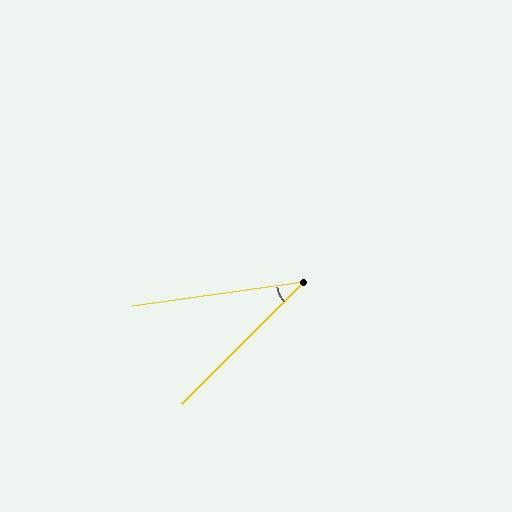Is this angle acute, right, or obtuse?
It is acute.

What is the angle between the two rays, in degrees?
Approximately 37 degrees.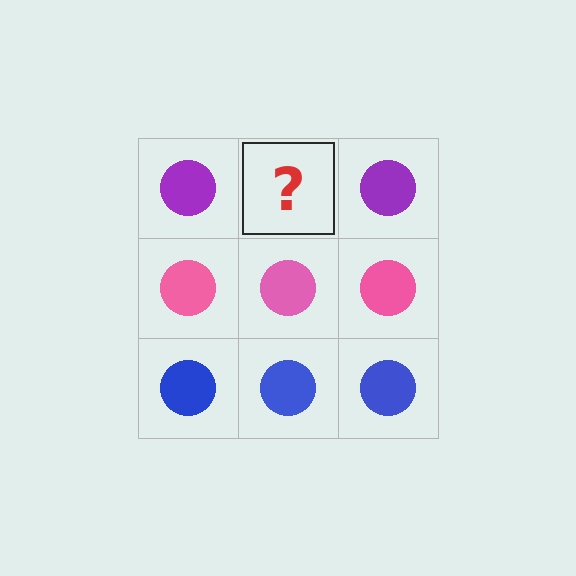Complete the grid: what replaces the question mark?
The question mark should be replaced with a purple circle.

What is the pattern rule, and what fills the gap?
The rule is that each row has a consistent color. The gap should be filled with a purple circle.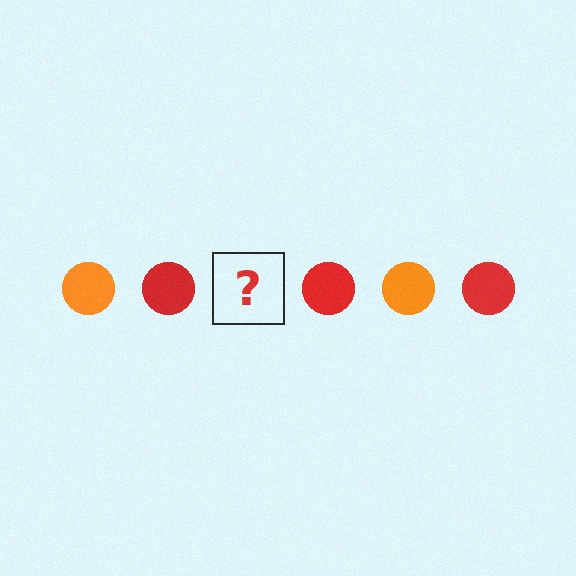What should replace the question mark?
The question mark should be replaced with an orange circle.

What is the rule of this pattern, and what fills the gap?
The rule is that the pattern cycles through orange, red circles. The gap should be filled with an orange circle.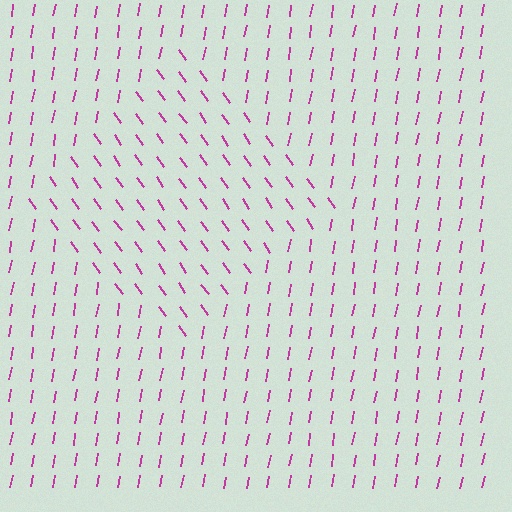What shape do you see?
I see a diamond.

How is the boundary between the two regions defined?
The boundary is defined purely by a change in line orientation (approximately 45 degrees difference). All lines are the same color and thickness.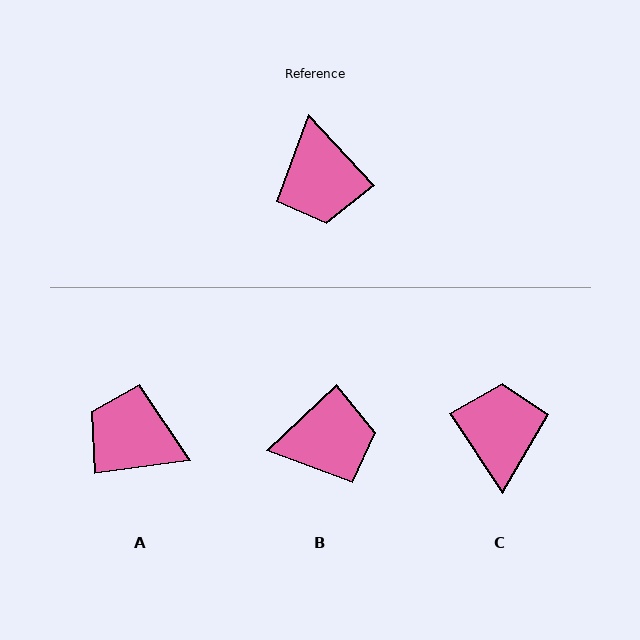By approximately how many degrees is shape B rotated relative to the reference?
Approximately 90 degrees counter-clockwise.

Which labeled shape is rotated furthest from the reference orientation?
C, about 170 degrees away.